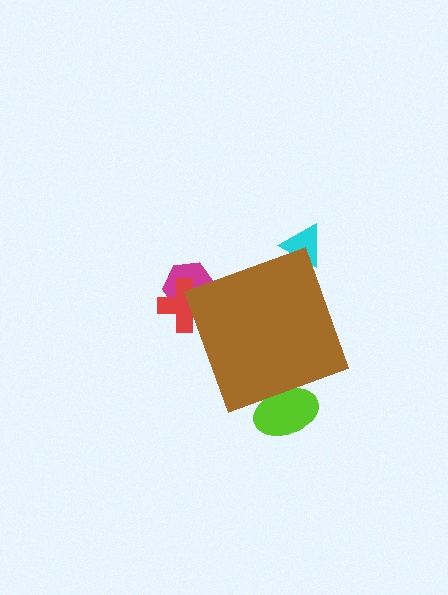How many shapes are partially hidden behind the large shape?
4 shapes are partially hidden.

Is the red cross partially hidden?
Yes, the red cross is partially hidden behind the brown diamond.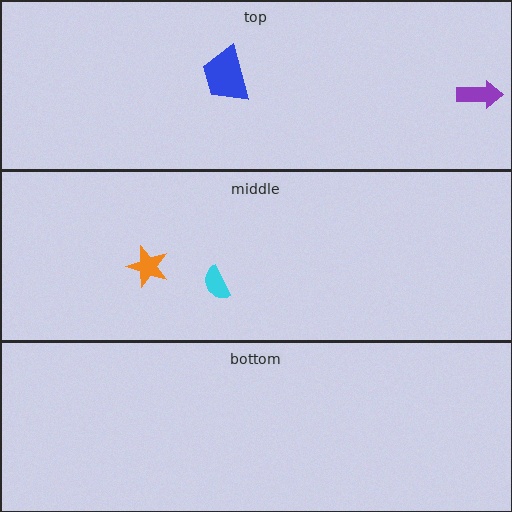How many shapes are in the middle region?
2.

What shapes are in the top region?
The blue trapezoid, the purple arrow.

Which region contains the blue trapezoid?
The top region.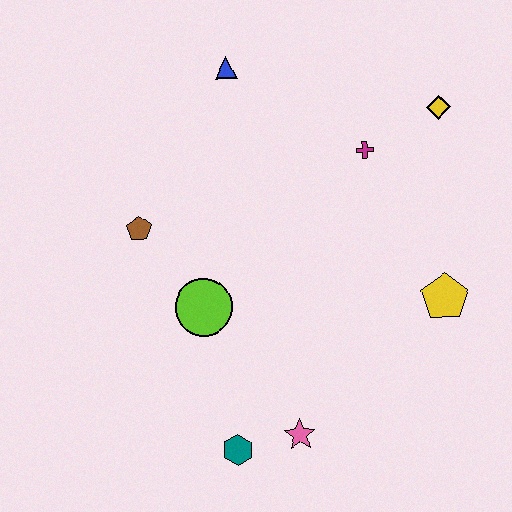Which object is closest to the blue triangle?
The magenta cross is closest to the blue triangle.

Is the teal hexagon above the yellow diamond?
No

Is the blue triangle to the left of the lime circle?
No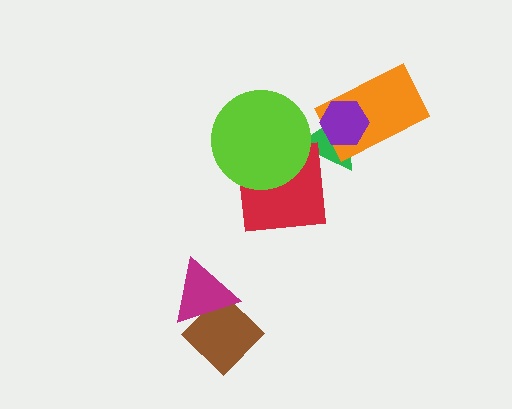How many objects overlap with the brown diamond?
1 object overlaps with the brown diamond.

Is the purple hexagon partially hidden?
No, no other shape covers it.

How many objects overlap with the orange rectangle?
2 objects overlap with the orange rectangle.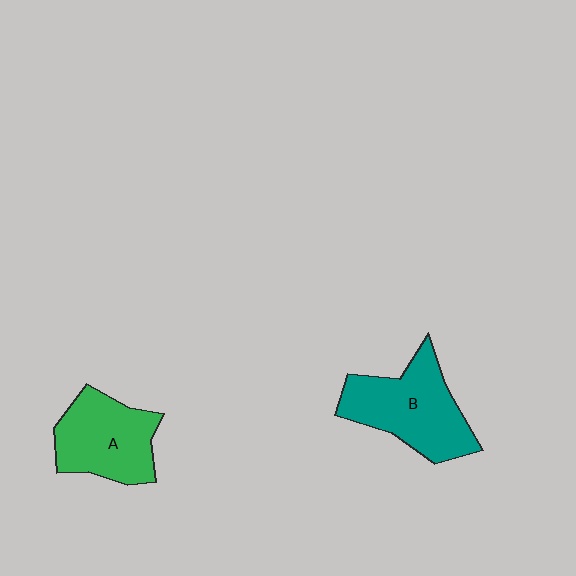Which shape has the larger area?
Shape B (teal).